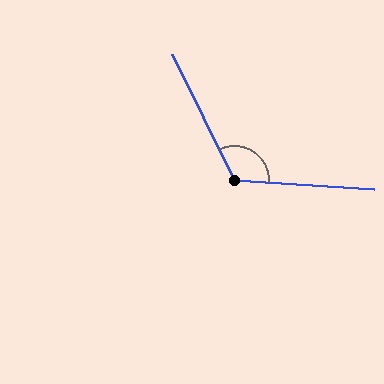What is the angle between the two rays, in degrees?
Approximately 120 degrees.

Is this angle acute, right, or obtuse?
It is obtuse.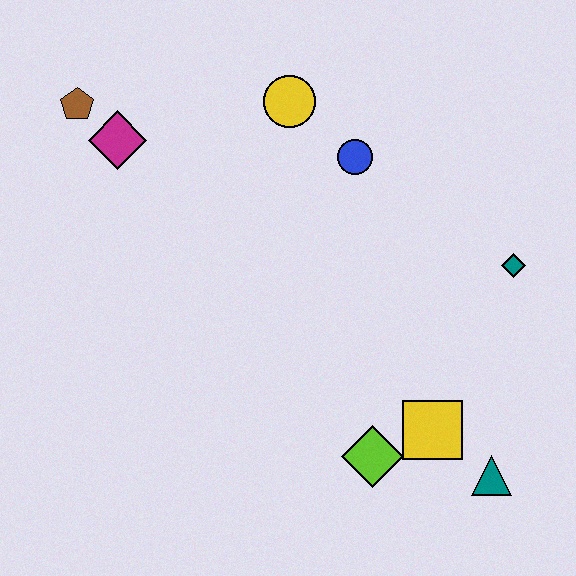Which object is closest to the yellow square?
The lime diamond is closest to the yellow square.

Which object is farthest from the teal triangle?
The brown pentagon is farthest from the teal triangle.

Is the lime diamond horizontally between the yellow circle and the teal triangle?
Yes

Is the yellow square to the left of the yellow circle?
No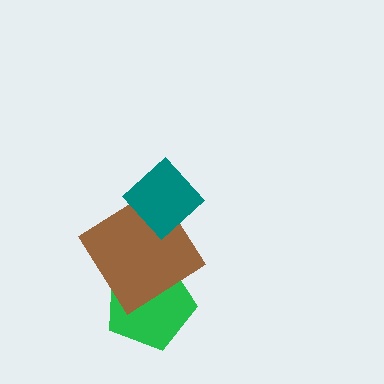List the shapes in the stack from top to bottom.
From top to bottom: the teal diamond, the brown diamond, the green pentagon.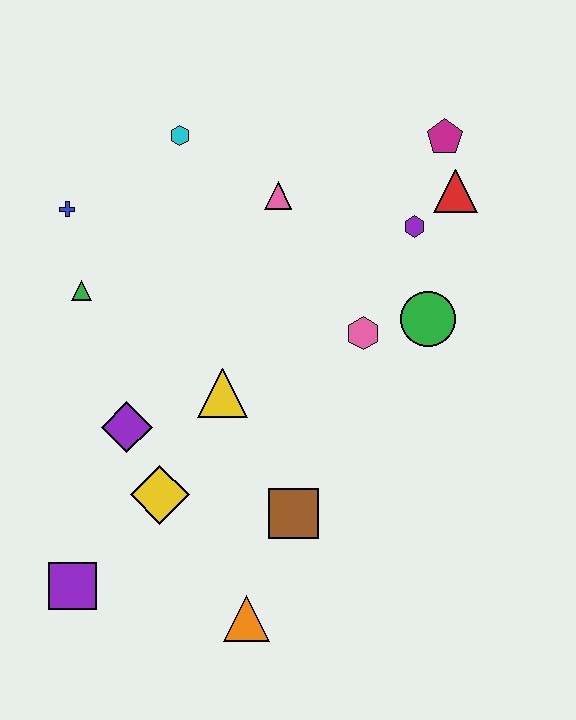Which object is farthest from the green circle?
The purple square is farthest from the green circle.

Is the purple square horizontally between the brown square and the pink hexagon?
No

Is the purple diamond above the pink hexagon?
No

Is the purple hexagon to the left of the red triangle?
Yes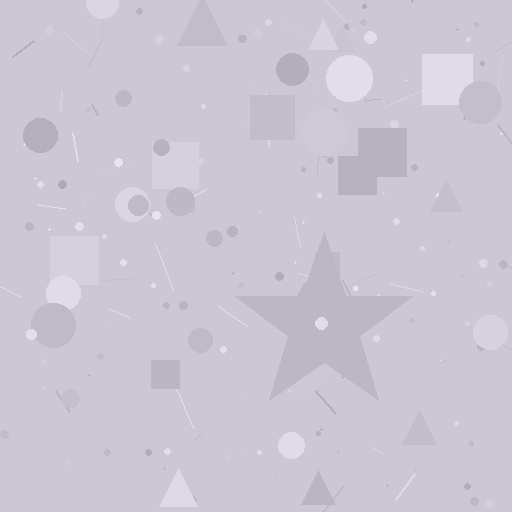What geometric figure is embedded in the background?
A star is embedded in the background.